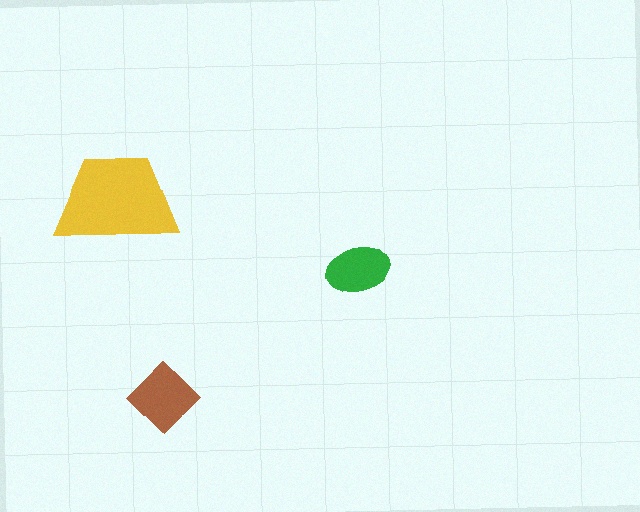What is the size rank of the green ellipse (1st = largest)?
3rd.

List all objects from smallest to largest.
The green ellipse, the brown diamond, the yellow trapezoid.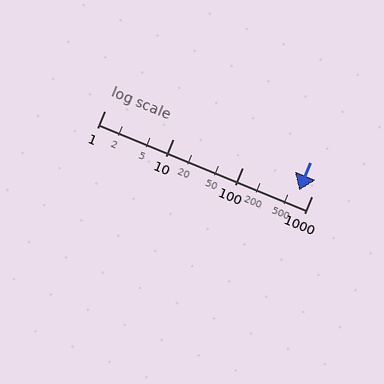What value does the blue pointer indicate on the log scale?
The pointer indicates approximately 660.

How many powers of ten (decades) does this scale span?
The scale spans 3 decades, from 1 to 1000.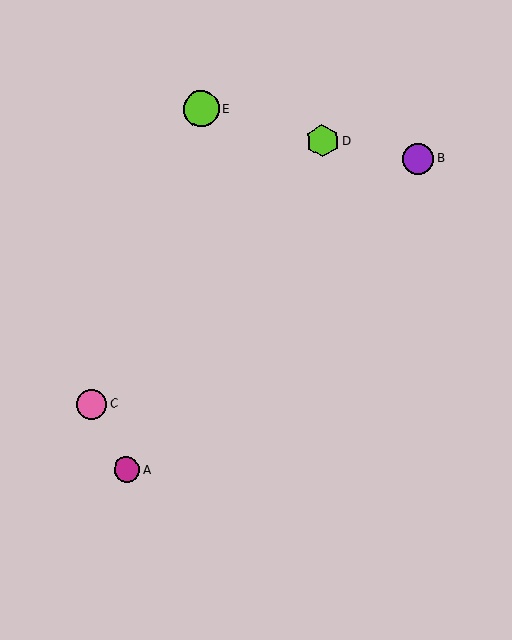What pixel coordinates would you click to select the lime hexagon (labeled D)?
Click at (323, 141) to select the lime hexagon D.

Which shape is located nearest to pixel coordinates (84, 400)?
The pink circle (labeled C) at (92, 404) is nearest to that location.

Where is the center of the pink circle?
The center of the pink circle is at (92, 404).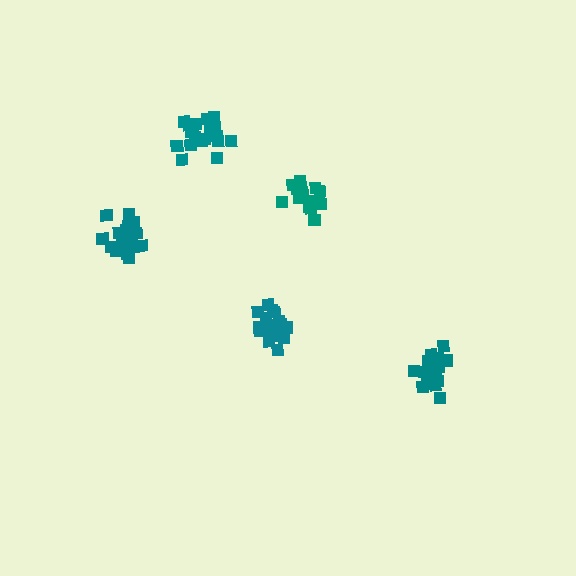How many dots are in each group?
Group 1: 20 dots, Group 2: 19 dots, Group 3: 18 dots, Group 4: 21 dots, Group 5: 16 dots (94 total).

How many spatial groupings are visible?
There are 5 spatial groupings.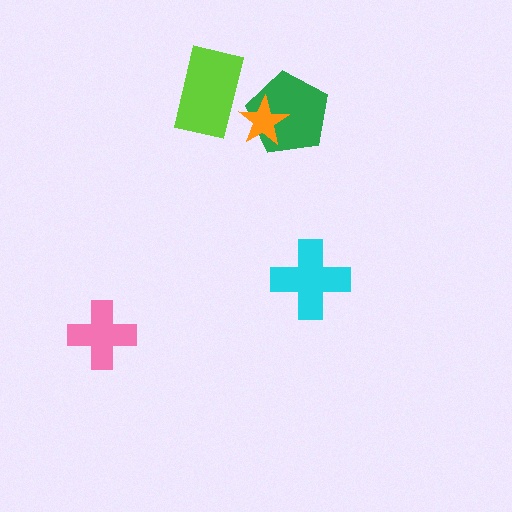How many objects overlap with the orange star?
2 objects overlap with the orange star.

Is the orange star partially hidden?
No, no other shape covers it.